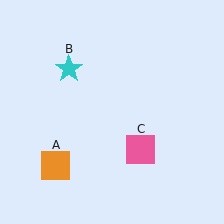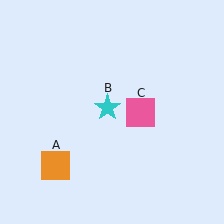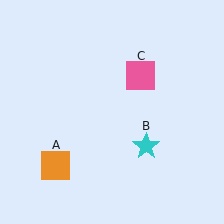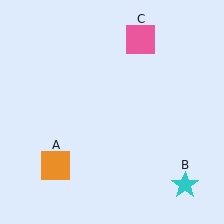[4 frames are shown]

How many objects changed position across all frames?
2 objects changed position: cyan star (object B), pink square (object C).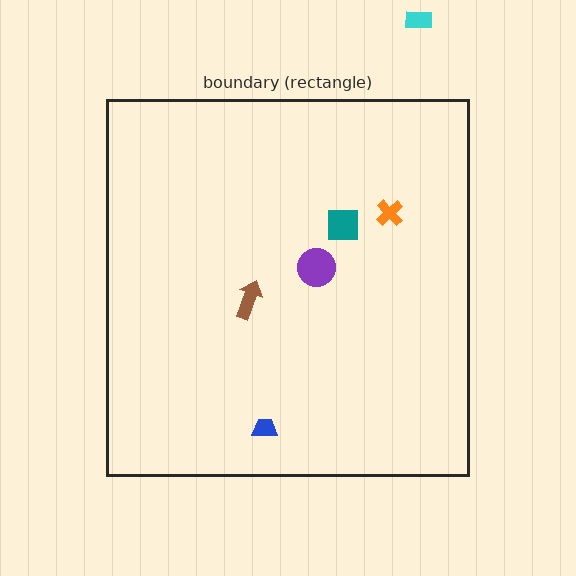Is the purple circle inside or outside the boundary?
Inside.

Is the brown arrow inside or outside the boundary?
Inside.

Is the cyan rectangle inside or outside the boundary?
Outside.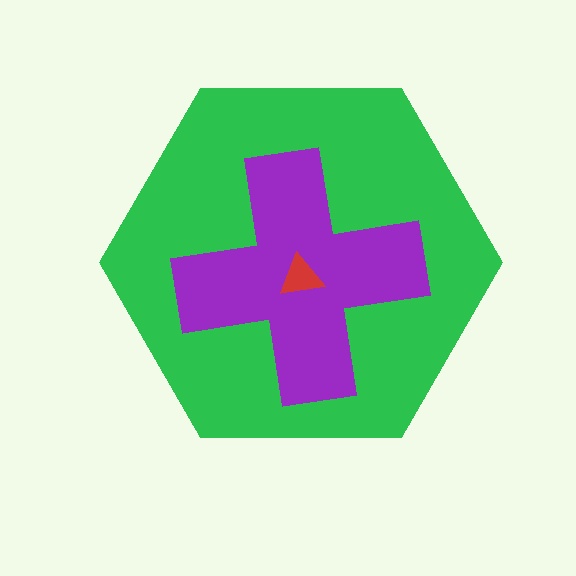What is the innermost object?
The red triangle.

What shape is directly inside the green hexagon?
The purple cross.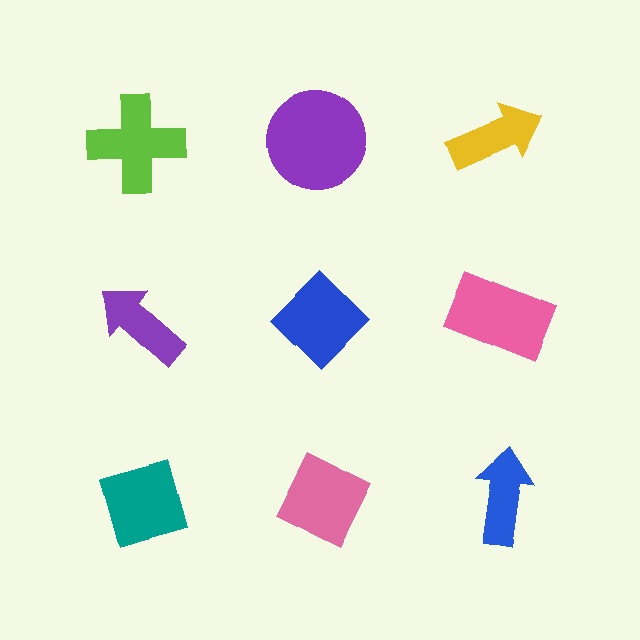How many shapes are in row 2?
3 shapes.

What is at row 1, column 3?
A yellow arrow.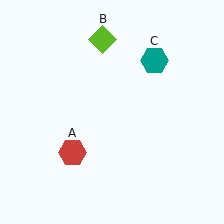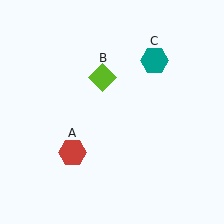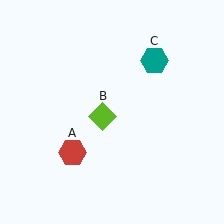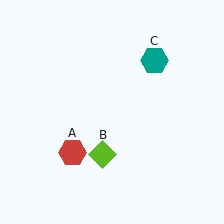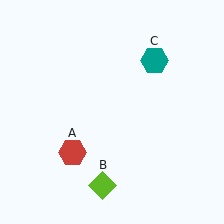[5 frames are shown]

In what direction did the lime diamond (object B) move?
The lime diamond (object B) moved down.